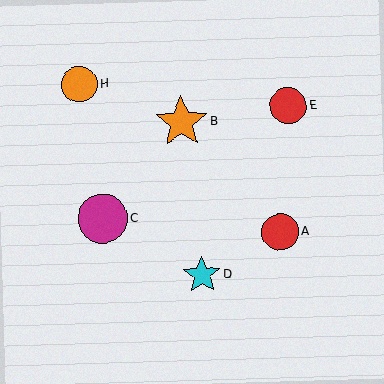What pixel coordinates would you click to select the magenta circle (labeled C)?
Click at (102, 219) to select the magenta circle C.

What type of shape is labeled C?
Shape C is a magenta circle.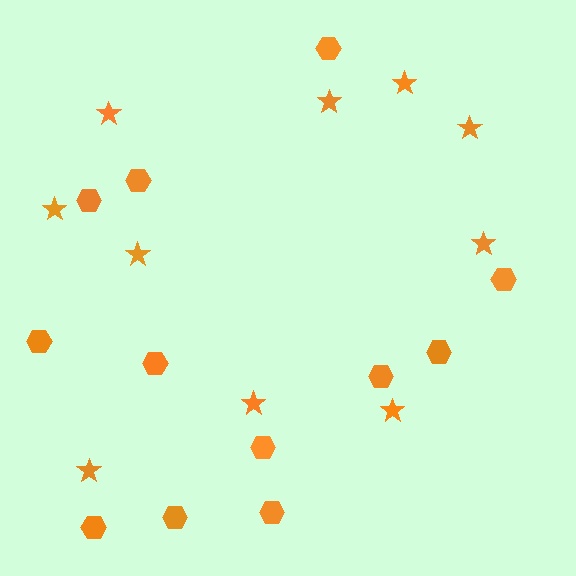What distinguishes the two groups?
There are 2 groups: one group of stars (10) and one group of hexagons (12).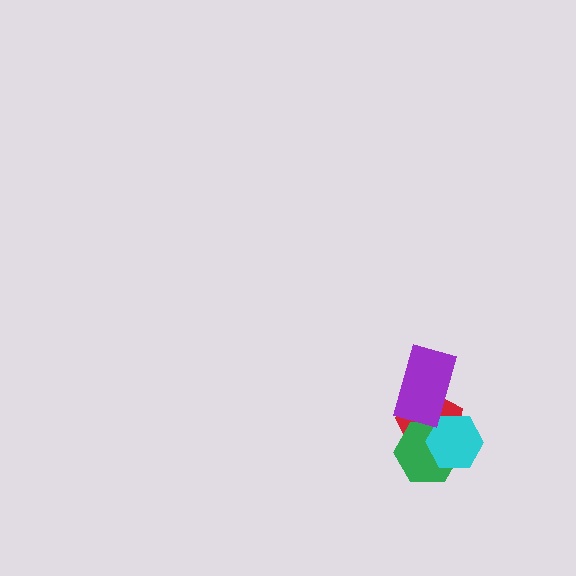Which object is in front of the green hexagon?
The cyan hexagon is in front of the green hexagon.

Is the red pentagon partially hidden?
Yes, it is partially covered by another shape.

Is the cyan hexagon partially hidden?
No, no other shape covers it.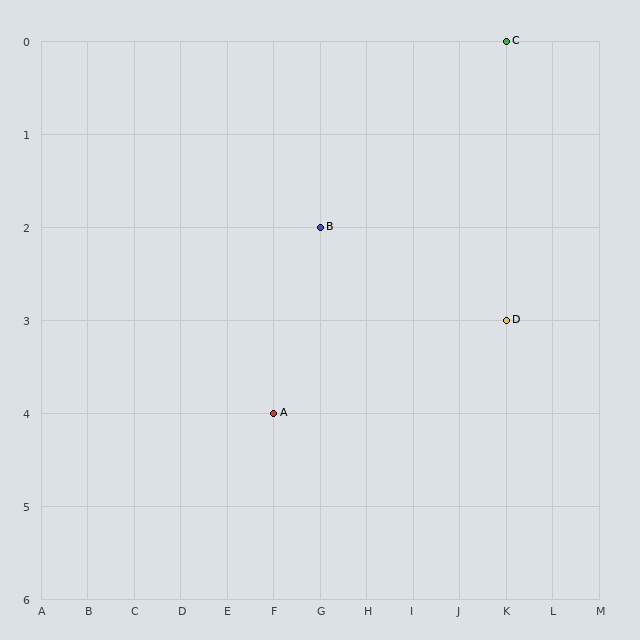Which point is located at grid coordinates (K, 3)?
Point D is at (K, 3).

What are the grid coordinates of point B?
Point B is at grid coordinates (G, 2).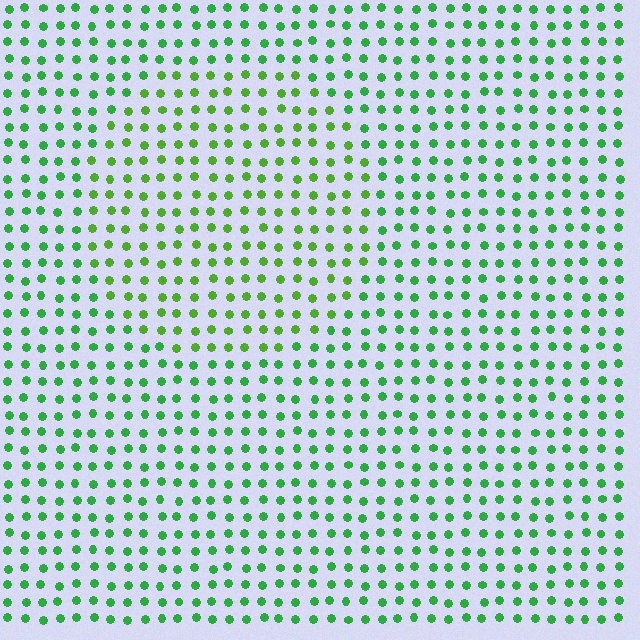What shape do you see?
I see a circle.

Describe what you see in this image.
The image is filled with small green elements in a uniform arrangement. A circle-shaped region is visible where the elements are tinted to a slightly different hue, forming a subtle color boundary.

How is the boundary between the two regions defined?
The boundary is defined purely by a slight shift in hue (about 26 degrees). Spacing, size, and orientation are identical on both sides.